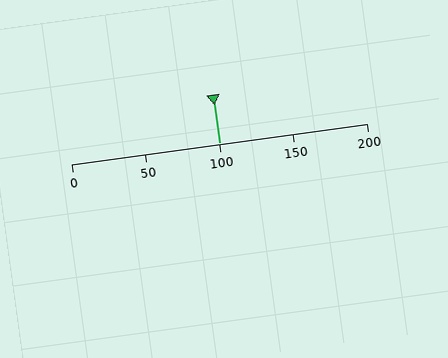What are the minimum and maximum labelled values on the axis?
The axis runs from 0 to 200.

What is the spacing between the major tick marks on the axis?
The major ticks are spaced 50 apart.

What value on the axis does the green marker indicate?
The marker indicates approximately 100.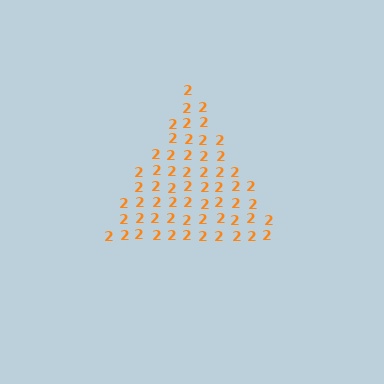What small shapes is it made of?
It is made of small digit 2's.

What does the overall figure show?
The overall figure shows a triangle.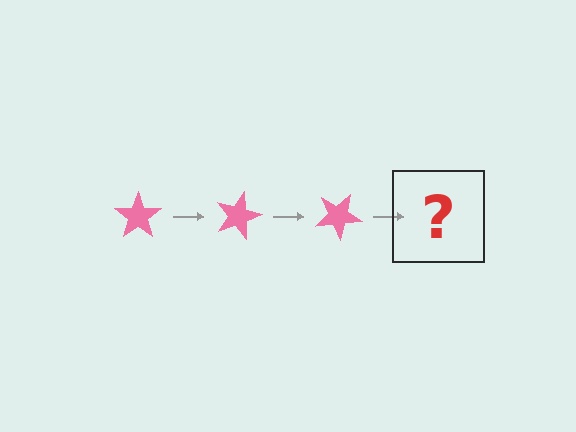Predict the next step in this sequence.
The next step is a pink star rotated 45 degrees.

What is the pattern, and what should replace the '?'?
The pattern is that the star rotates 15 degrees each step. The '?' should be a pink star rotated 45 degrees.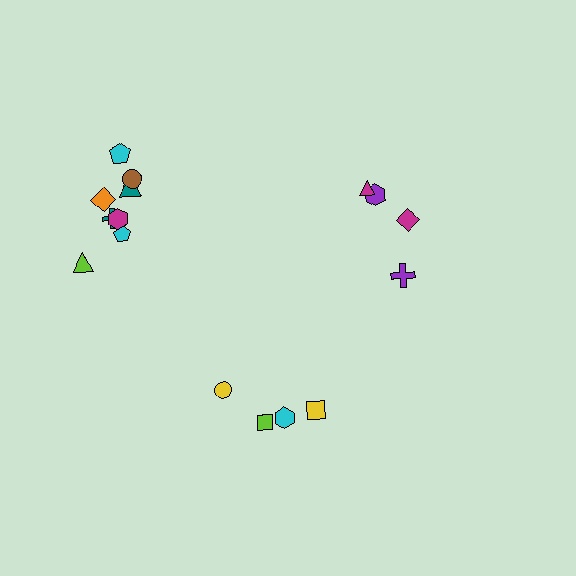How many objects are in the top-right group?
There are 4 objects.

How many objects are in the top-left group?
There are 8 objects.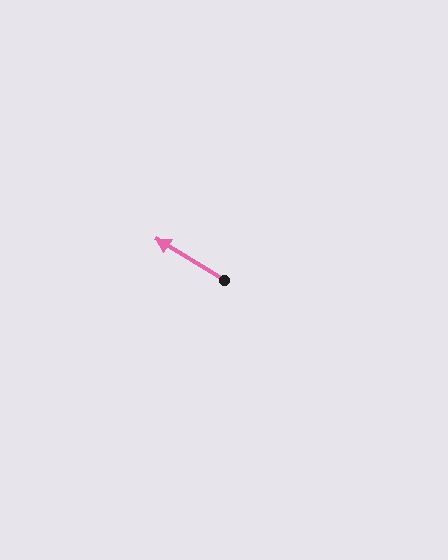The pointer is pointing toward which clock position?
Roughly 10 o'clock.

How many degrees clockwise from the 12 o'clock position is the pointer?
Approximately 301 degrees.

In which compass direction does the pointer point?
Northwest.